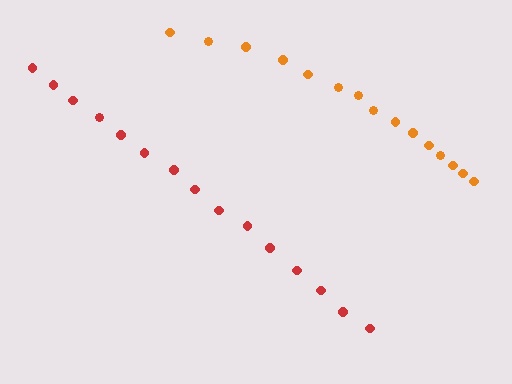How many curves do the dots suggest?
There are 2 distinct paths.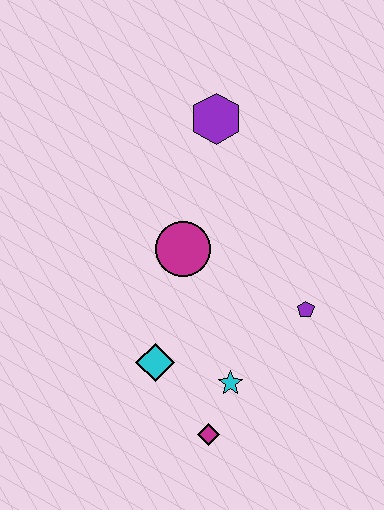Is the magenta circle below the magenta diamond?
No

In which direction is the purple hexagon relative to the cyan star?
The purple hexagon is above the cyan star.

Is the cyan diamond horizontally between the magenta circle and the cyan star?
No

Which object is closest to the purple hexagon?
The magenta circle is closest to the purple hexagon.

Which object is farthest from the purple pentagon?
The purple hexagon is farthest from the purple pentagon.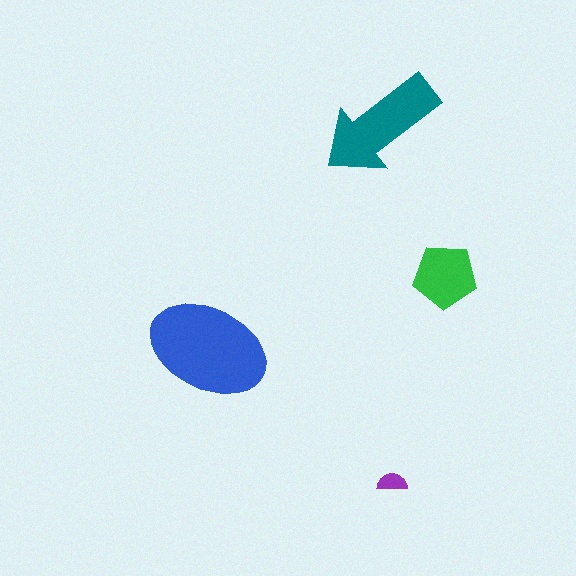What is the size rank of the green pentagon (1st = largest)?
3rd.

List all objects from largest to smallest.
The blue ellipse, the teal arrow, the green pentagon, the purple semicircle.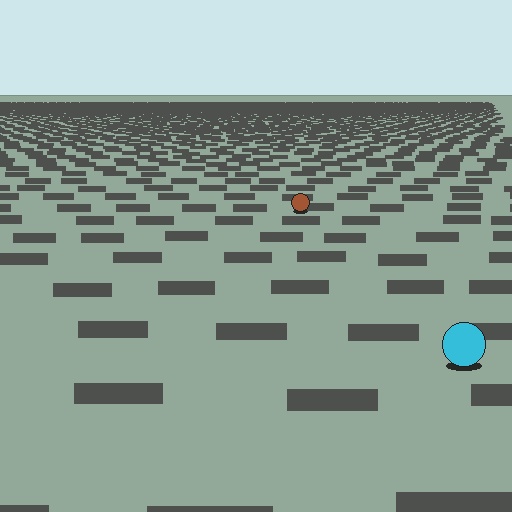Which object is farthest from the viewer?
The brown circle is farthest from the viewer. It appears smaller and the ground texture around it is denser.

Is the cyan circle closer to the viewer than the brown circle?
Yes. The cyan circle is closer — you can tell from the texture gradient: the ground texture is coarser near it.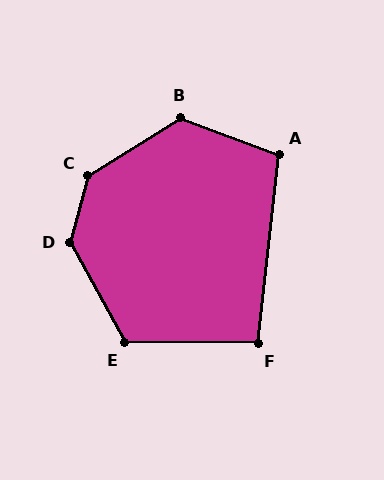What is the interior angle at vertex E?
Approximately 119 degrees (obtuse).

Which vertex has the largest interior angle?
C, at approximately 137 degrees.